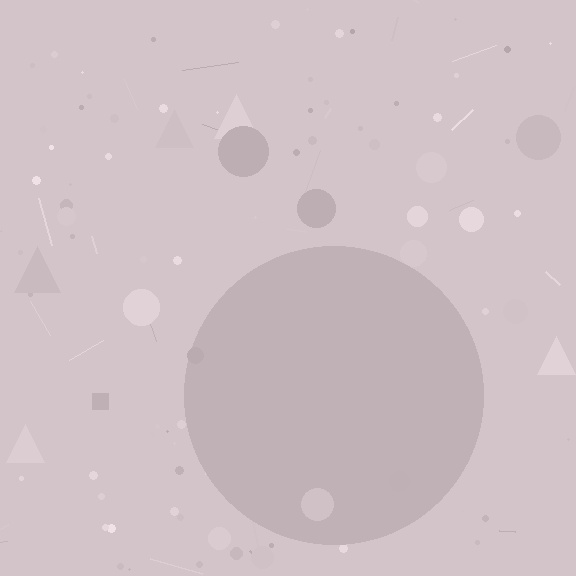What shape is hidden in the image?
A circle is hidden in the image.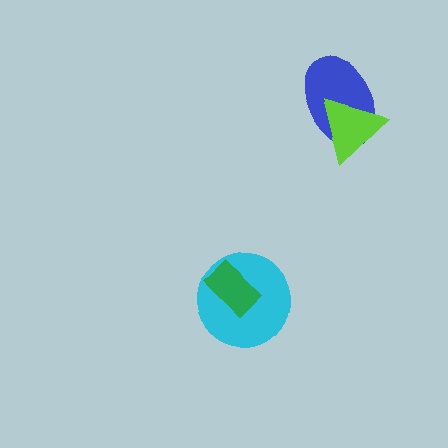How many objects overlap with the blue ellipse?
1 object overlaps with the blue ellipse.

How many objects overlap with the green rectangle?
1 object overlaps with the green rectangle.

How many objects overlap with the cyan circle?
1 object overlaps with the cyan circle.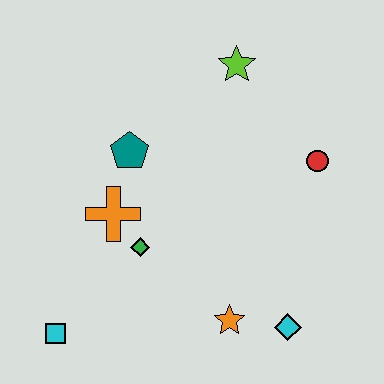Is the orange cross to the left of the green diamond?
Yes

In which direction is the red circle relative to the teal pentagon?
The red circle is to the right of the teal pentagon.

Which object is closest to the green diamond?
The orange cross is closest to the green diamond.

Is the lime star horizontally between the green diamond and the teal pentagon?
No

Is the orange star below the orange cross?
Yes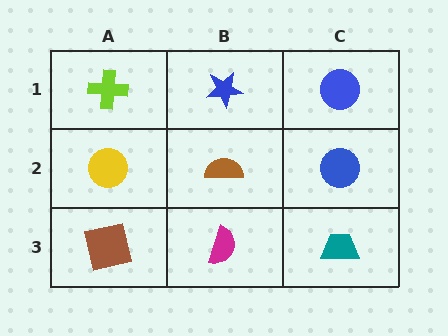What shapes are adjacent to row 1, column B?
A brown semicircle (row 2, column B), a lime cross (row 1, column A), a blue circle (row 1, column C).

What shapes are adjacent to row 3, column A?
A yellow circle (row 2, column A), a magenta semicircle (row 3, column B).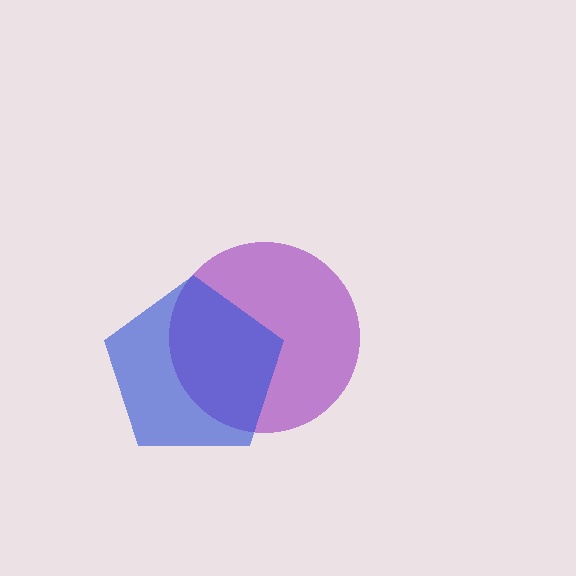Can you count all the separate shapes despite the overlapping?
Yes, there are 2 separate shapes.